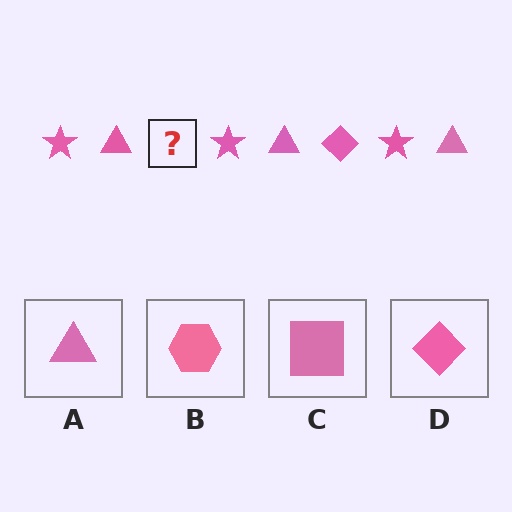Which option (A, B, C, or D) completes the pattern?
D.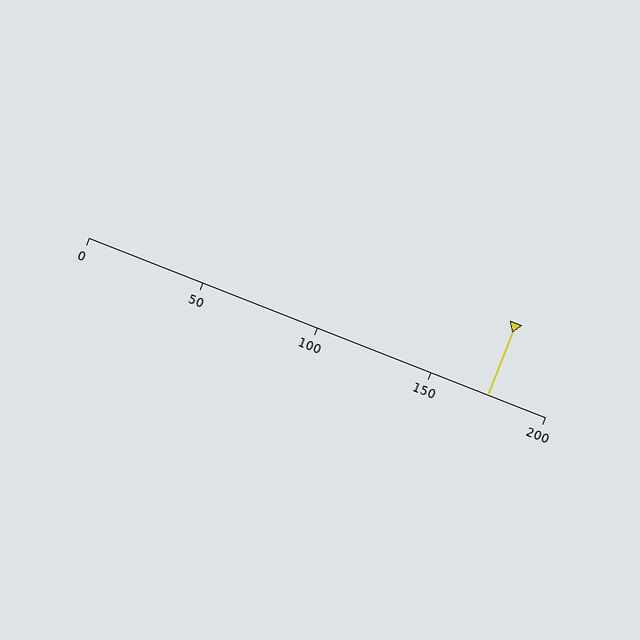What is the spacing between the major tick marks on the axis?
The major ticks are spaced 50 apart.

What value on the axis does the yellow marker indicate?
The marker indicates approximately 175.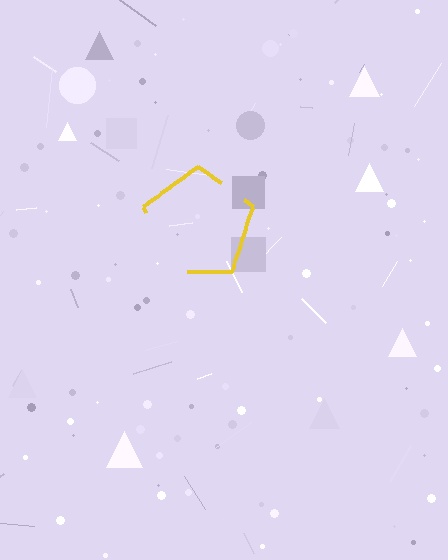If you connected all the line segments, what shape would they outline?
They would outline a pentagon.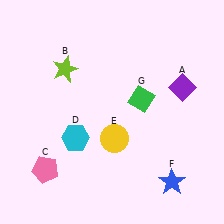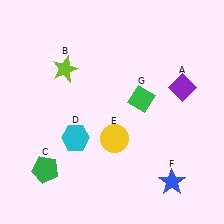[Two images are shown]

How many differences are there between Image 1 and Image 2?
There is 1 difference between the two images.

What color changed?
The pentagon (C) changed from pink in Image 1 to green in Image 2.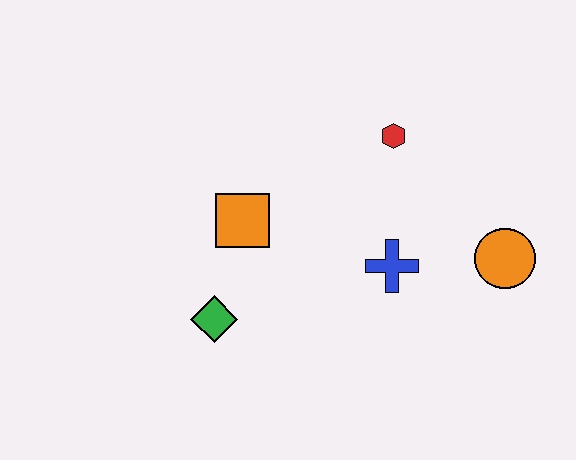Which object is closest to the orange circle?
The blue cross is closest to the orange circle.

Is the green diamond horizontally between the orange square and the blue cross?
No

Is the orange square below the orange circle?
No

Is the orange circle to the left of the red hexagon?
No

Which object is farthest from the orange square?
The orange circle is farthest from the orange square.